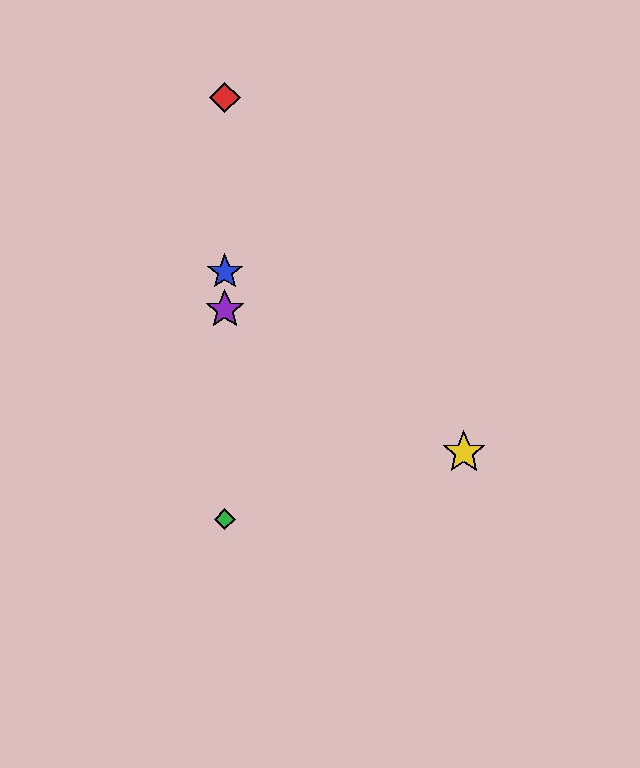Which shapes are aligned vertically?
The red diamond, the blue star, the green diamond, the purple star are aligned vertically.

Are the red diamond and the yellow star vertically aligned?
No, the red diamond is at x≈225 and the yellow star is at x≈464.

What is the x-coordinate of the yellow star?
The yellow star is at x≈464.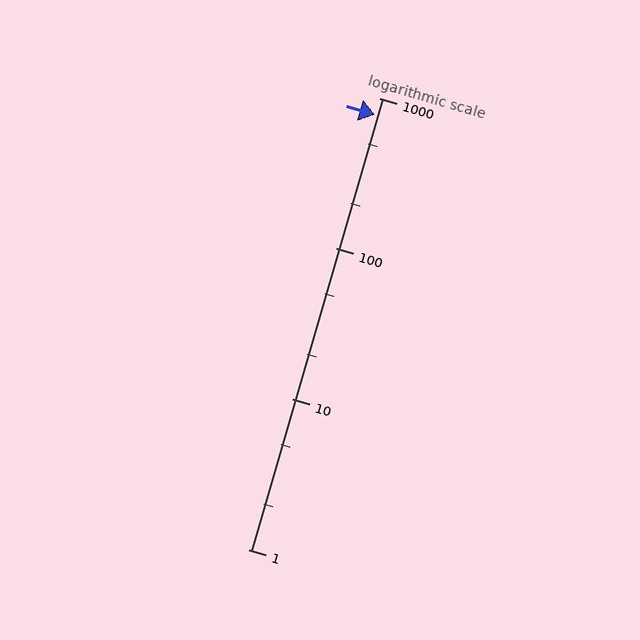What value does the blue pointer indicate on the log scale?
The pointer indicates approximately 770.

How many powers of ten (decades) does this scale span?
The scale spans 3 decades, from 1 to 1000.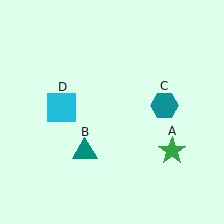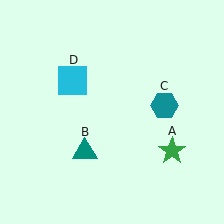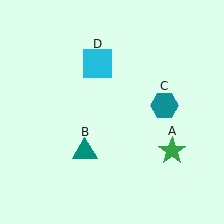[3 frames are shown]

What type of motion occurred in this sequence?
The cyan square (object D) rotated clockwise around the center of the scene.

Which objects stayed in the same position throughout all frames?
Green star (object A) and teal triangle (object B) and teal hexagon (object C) remained stationary.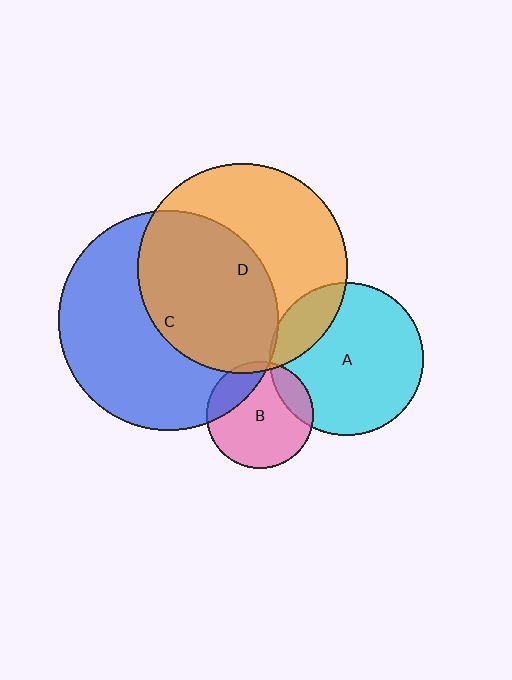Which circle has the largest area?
Circle C (blue).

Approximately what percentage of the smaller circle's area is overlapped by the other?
Approximately 20%.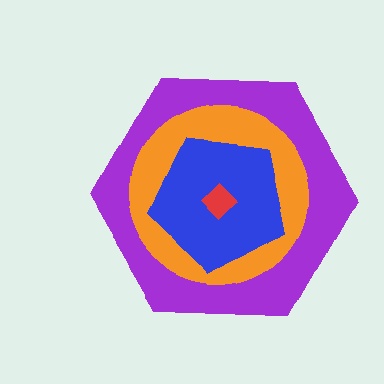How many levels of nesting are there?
4.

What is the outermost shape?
The purple hexagon.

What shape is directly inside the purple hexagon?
The orange circle.